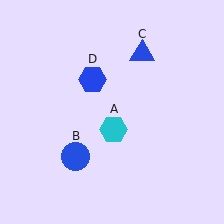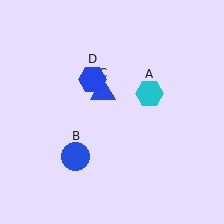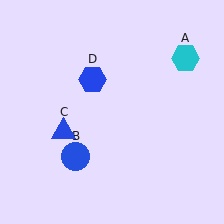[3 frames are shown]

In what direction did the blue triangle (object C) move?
The blue triangle (object C) moved down and to the left.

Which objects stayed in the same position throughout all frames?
Blue circle (object B) and blue hexagon (object D) remained stationary.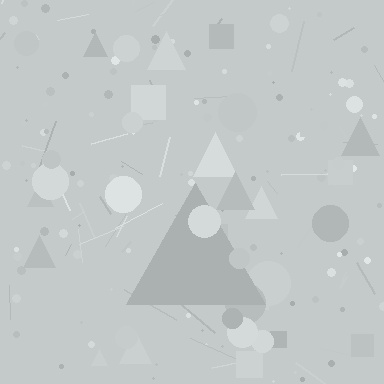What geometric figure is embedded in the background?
A triangle is embedded in the background.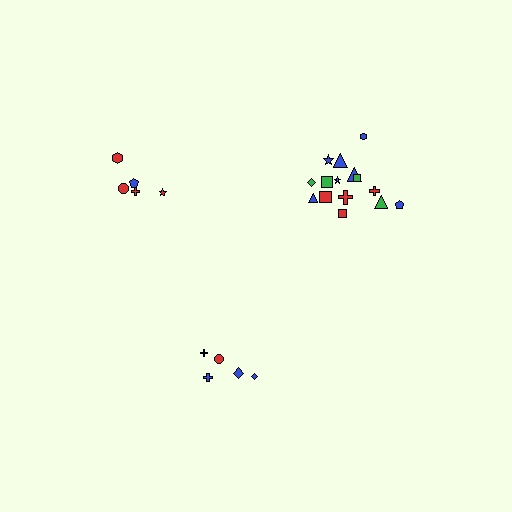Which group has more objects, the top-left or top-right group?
The top-right group.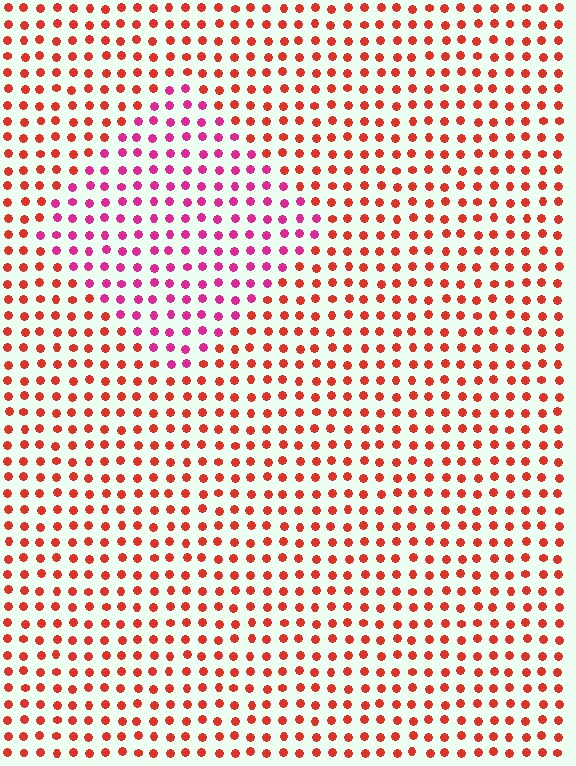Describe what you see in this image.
The image is filled with small red elements in a uniform arrangement. A diamond-shaped region is visible where the elements are tinted to a slightly different hue, forming a subtle color boundary.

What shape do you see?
I see a diamond.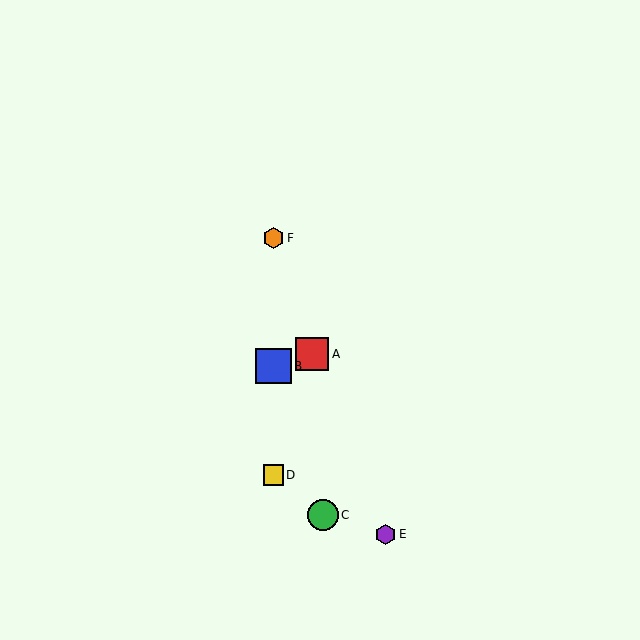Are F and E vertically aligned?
No, F is at x≈273 and E is at x≈385.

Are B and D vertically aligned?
Yes, both are at x≈273.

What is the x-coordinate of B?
Object B is at x≈273.